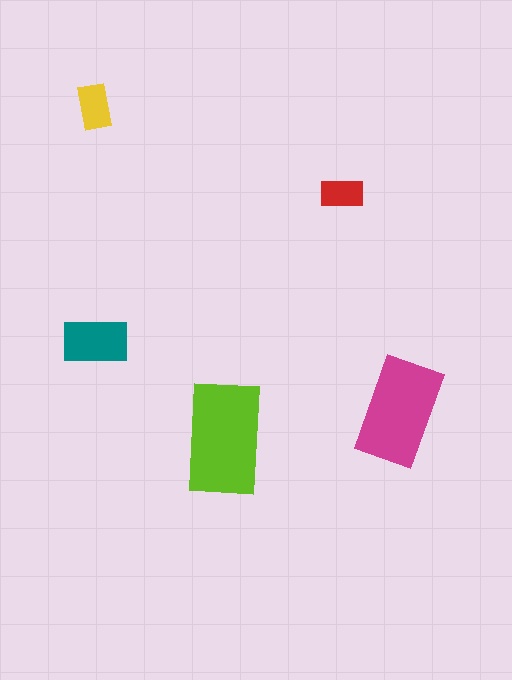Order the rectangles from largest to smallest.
the lime one, the magenta one, the teal one, the yellow one, the red one.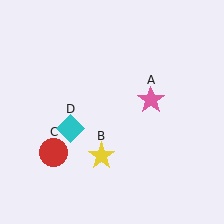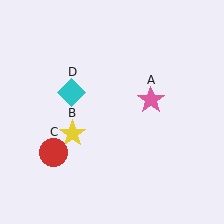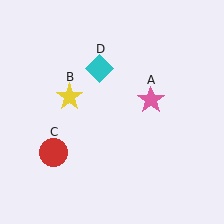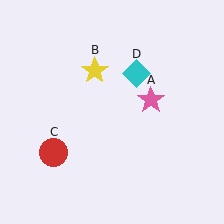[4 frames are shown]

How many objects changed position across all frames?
2 objects changed position: yellow star (object B), cyan diamond (object D).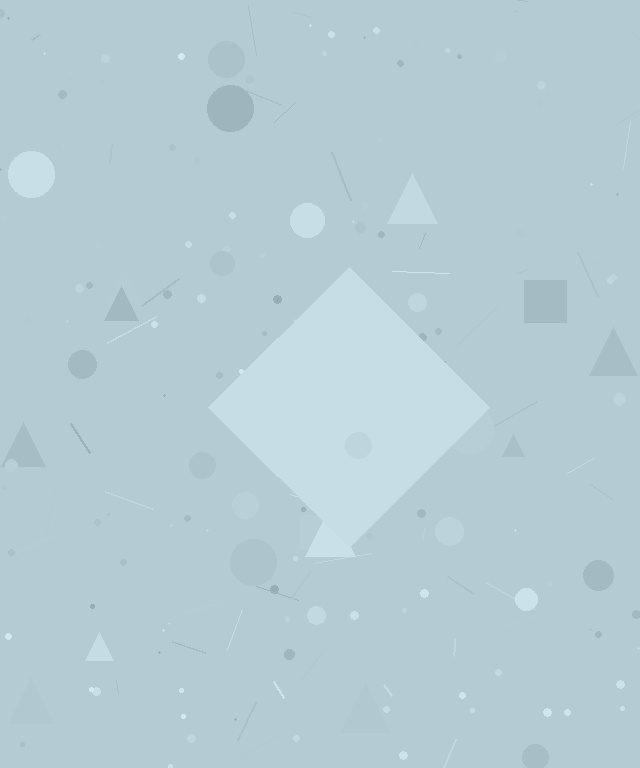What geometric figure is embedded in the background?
A diamond is embedded in the background.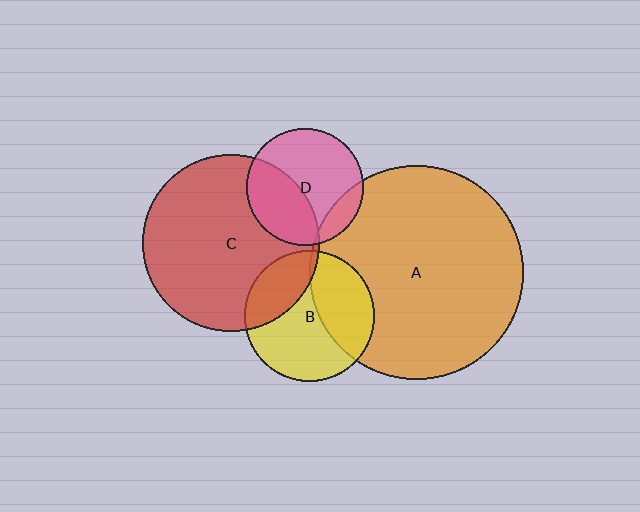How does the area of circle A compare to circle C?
Approximately 1.5 times.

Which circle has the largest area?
Circle A (orange).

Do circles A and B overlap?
Yes.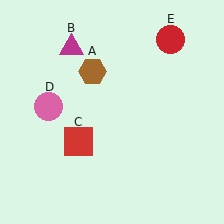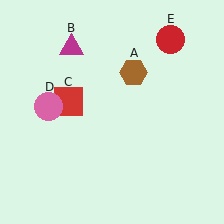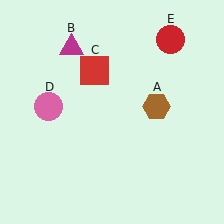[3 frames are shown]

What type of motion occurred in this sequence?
The brown hexagon (object A), red square (object C) rotated clockwise around the center of the scene.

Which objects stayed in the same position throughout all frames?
Magenta triangle (object B) and pink circle (object D) and red circle (object E) remained stationary.